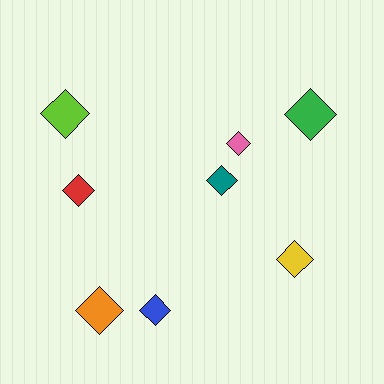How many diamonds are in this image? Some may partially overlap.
There are 8 diamonds.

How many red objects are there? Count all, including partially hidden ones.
There is 1 red object.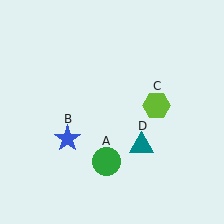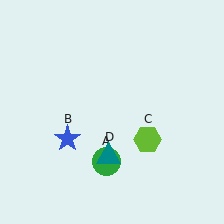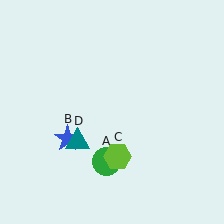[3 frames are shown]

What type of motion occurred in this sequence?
The lime hexagon (object C), teal triangle (object D) rotated clockwise around the center of the scene.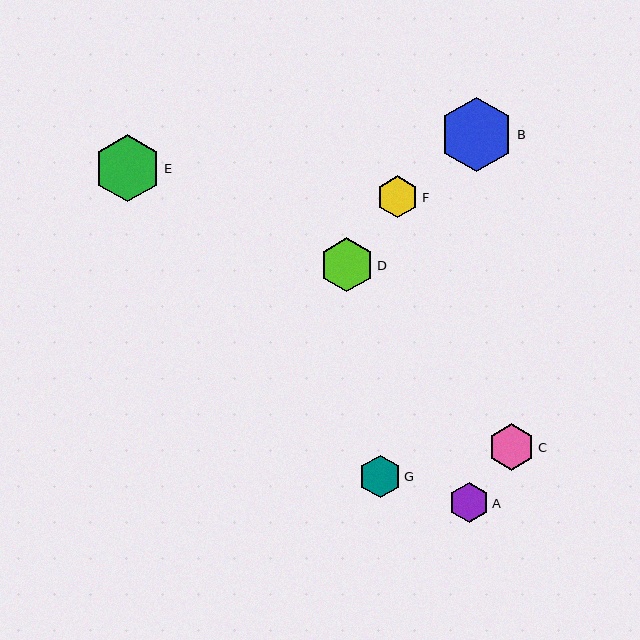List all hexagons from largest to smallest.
From largest to smallest: B, E, D, C, G, F, A.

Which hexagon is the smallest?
Hexagon A is the smallest with a size of approximately 41 pixels.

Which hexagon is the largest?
Hexagon B is the largest with a size of approximately 75 pixels.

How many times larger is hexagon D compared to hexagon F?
Hexagon D is approximately 1.3 times the size of hexagon F.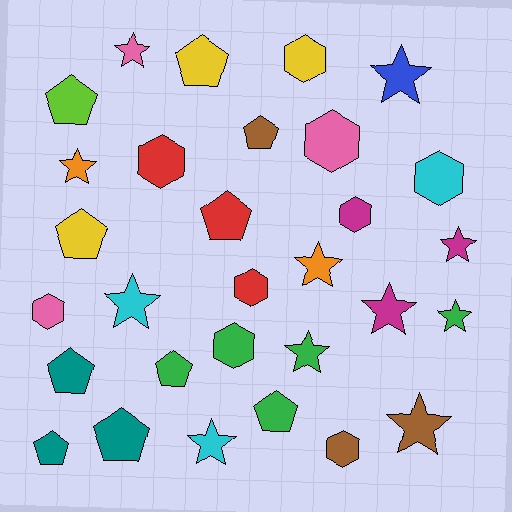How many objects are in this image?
There are 30 objects.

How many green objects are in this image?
There are 5 green objects.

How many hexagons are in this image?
There are 9 hexagons.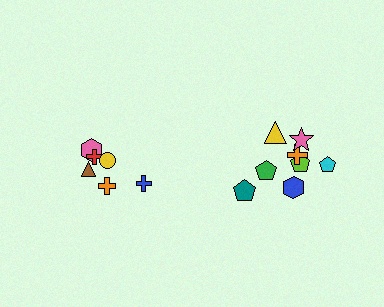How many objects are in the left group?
There are 6 objects.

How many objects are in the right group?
There are 8 objects.